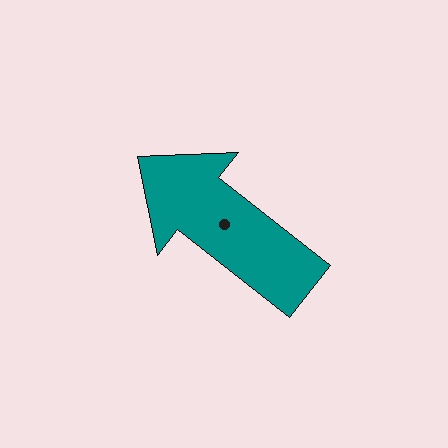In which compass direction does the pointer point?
Northwest.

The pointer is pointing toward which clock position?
Roughly 10 o'clock.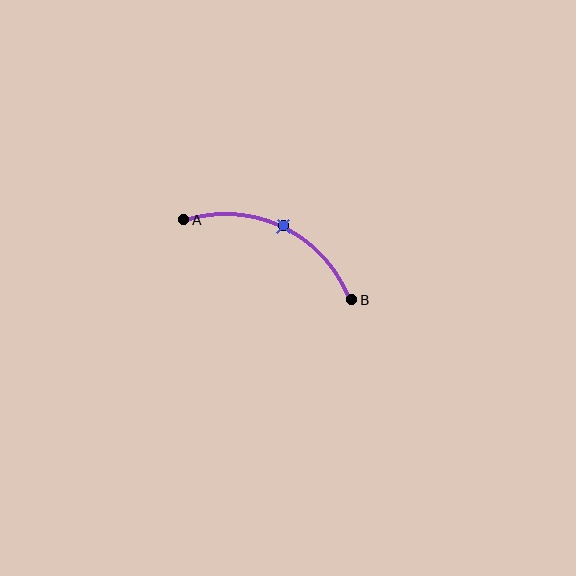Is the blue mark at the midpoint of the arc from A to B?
Yes. The blue mark lies on the arc at equal arc-length from both A and B — it is the arc midpoint.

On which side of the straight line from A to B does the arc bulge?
The arc bulges above the straight line connecting A and B.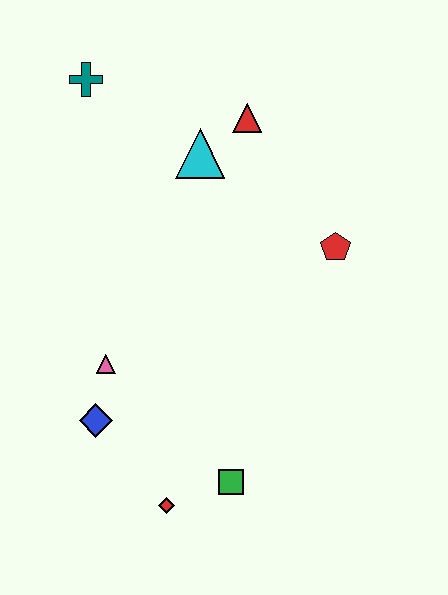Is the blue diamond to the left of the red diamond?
Yes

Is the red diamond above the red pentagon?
No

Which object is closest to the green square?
The red diamond is closest to the green square.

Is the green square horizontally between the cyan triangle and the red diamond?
No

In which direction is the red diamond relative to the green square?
The red diamond is to the left of the green square.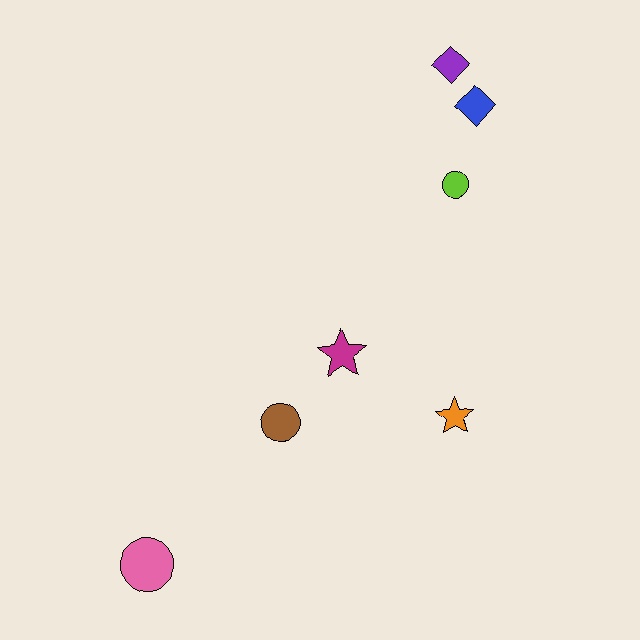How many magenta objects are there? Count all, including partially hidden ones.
There is 1 magenta object.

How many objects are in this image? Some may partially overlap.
There are 7 objects.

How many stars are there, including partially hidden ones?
There are 2 stars.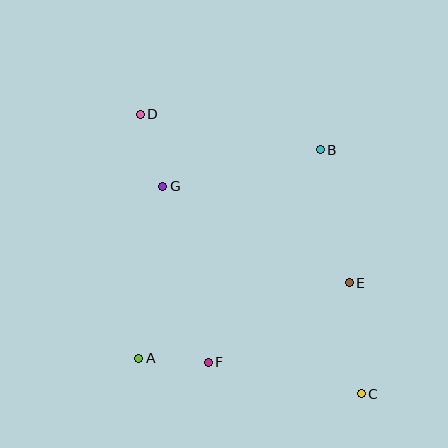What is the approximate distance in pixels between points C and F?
The distance between C and F is approximately 156 pixels.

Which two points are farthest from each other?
Points C and D are farthest from each other.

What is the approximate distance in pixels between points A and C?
The distance between A and C is approximately 225 pixels.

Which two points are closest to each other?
Points A and F are closest to each other.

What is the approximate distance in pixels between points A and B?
The distance between A and B is approximately 277 pixels.